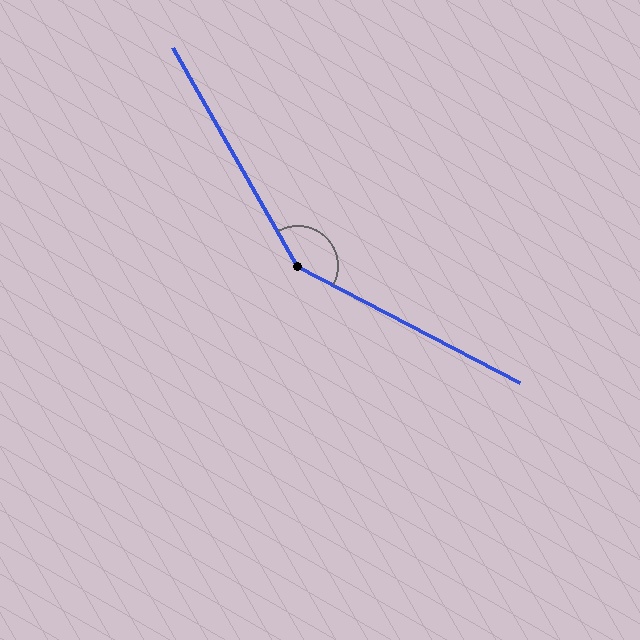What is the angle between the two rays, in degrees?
Approximately 147 degrees.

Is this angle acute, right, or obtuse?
It is obtuse.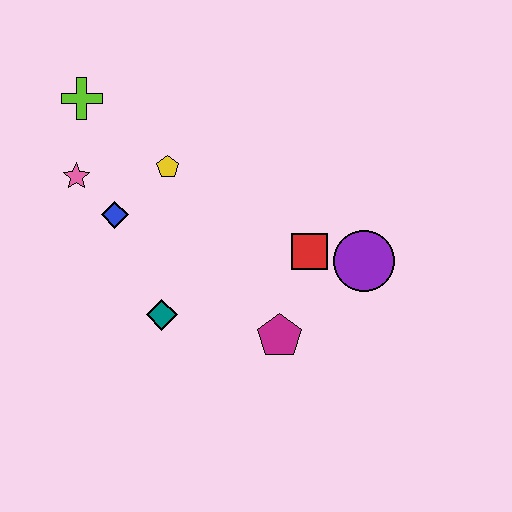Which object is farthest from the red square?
The lime cross is farthest from the red square.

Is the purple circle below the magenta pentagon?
No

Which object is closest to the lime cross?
The pink star is closest to the lime cross.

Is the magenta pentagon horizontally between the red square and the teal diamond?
Yes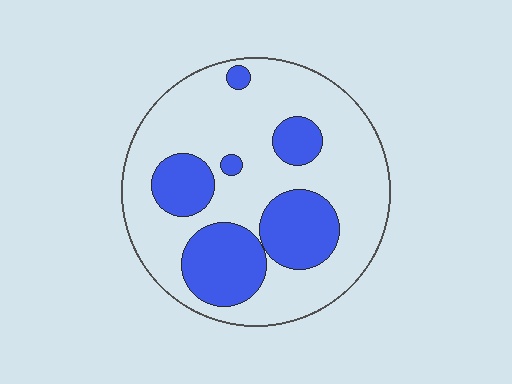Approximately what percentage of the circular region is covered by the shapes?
Approximately 30%.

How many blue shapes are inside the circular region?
6.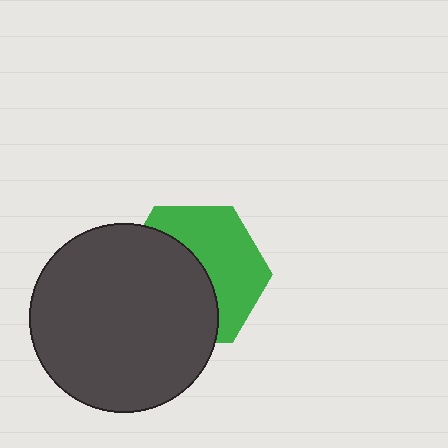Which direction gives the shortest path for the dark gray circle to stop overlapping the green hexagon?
Moving left gives the shortest separation.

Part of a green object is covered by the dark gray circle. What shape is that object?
It is a hexagon.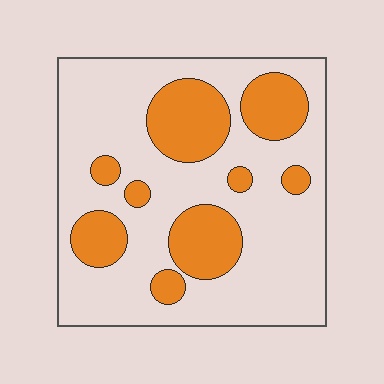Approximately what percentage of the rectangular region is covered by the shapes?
Approximately 30%.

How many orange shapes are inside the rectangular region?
9.